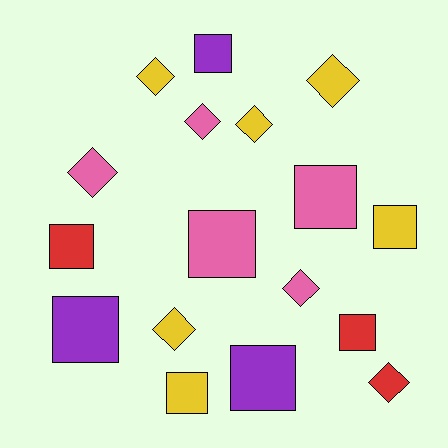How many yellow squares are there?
There are 2 yellow squares.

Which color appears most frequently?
Yellow, with 6 objects.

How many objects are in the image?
There are 17 objects.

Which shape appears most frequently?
Square, with 9 objects.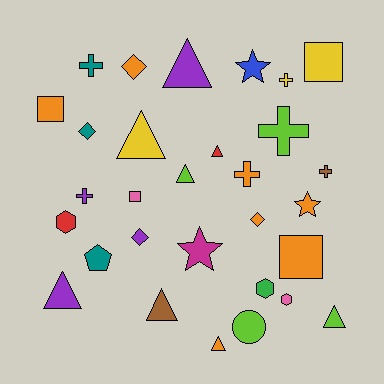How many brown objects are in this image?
There are 2 brown objects.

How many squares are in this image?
There are 4 squares.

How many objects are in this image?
There are 30 objects.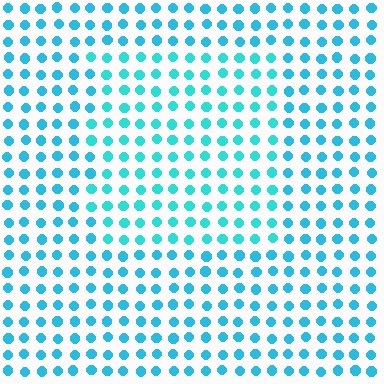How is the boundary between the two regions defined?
The boundary is defined purely by a slight shift in hue (about 15 degrees). Spacing, size, and orientation are identical on both sides.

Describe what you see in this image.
The image is filled with small cyan elements in a uniform arrangement. A rectangle-shaped region is visible where the elements are tinted to a slightly different hue, forming a subtle color boundary.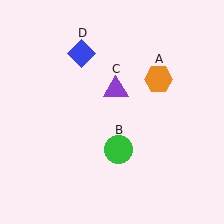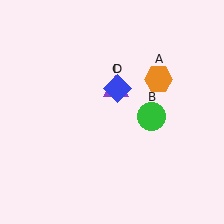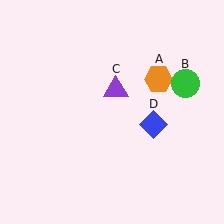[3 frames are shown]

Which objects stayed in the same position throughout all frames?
Orange hexagon (object A) and purple triangle (object C) remained stationary.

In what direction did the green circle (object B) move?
The green circle (object B) moved up and to the right.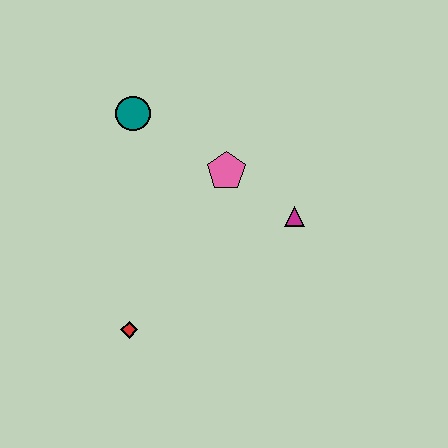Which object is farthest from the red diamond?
The teal circle is farthest from the red diamond.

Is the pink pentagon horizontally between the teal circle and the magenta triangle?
Yes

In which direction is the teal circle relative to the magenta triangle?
The teal circle is to the left of the magenta triangle.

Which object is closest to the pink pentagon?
The magenta triangle is closest to the pink pentagon.